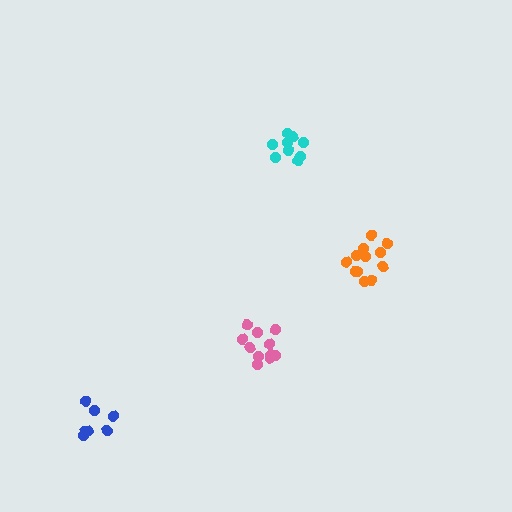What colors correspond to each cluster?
The clusters are colored: blue, pink, orange, cyan.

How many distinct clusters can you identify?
There are 4 distinct clusters.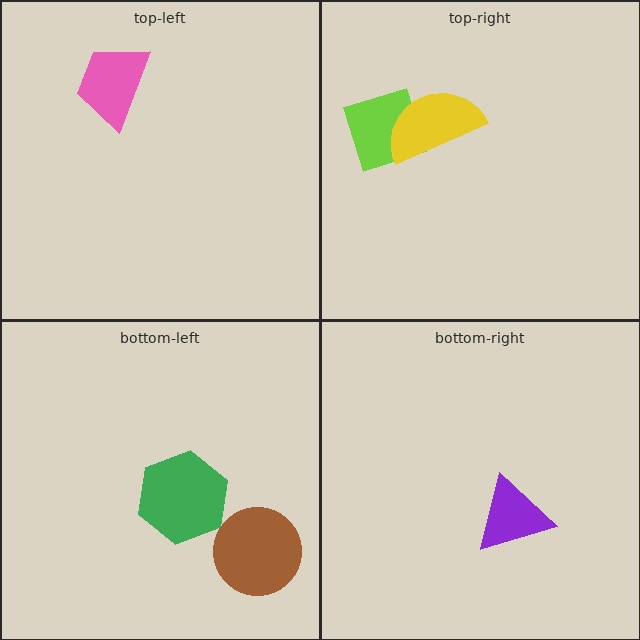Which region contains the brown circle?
The bottom-left region.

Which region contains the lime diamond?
The top-right region.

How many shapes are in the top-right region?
2.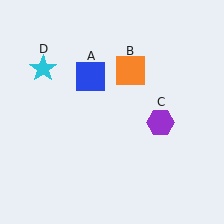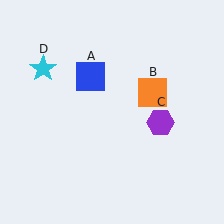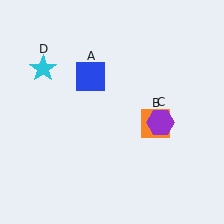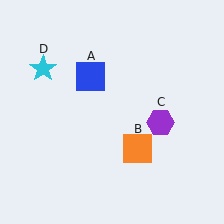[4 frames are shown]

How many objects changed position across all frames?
1 object changed position: orange square (object B).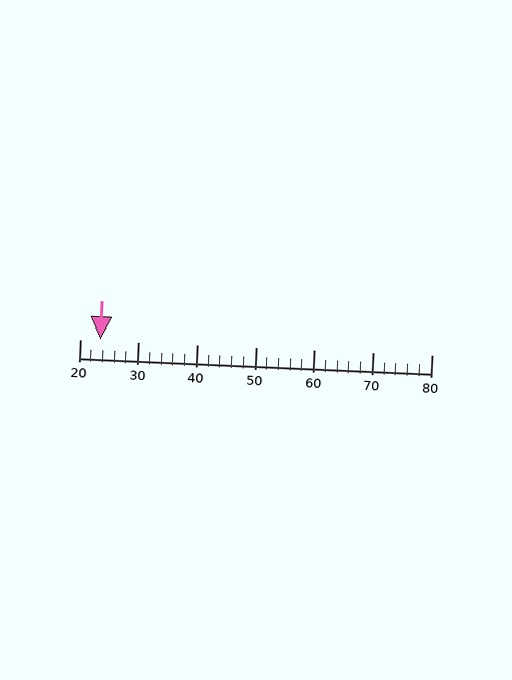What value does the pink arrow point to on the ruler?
The pink arrow points to approximately 24.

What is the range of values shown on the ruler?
The ruler shows values from 20 to 80.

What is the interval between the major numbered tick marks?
The major tick marks are spaced 10 units apart.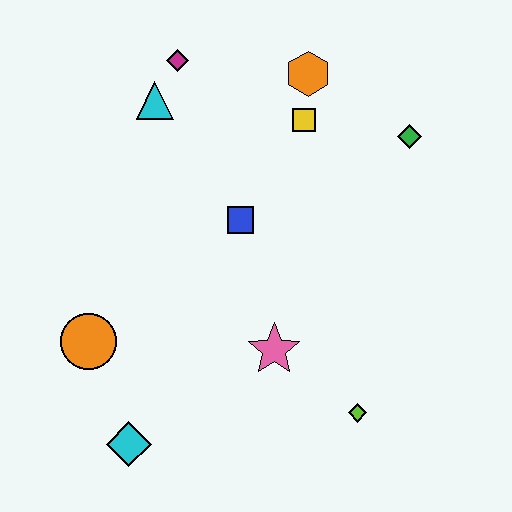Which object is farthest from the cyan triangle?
The lime diamond is farthest from the cyan triangle.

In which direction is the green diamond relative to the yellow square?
The green diamond is to the right of the yellow square.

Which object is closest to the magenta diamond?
The cyan triangle is closest to the magenta diamond.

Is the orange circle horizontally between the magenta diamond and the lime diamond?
No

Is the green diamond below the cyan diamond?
No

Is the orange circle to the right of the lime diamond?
No